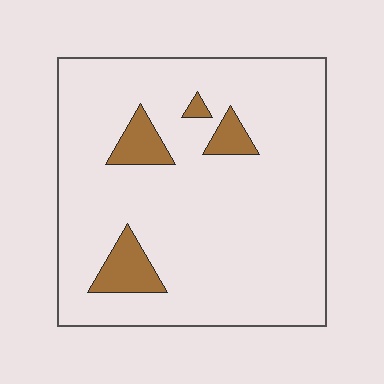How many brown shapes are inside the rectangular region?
4.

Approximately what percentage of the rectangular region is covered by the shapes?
Approximately 10%.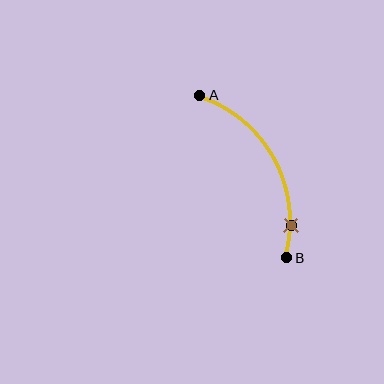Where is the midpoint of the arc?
The arc midpoint is the point on the curve farthest from the straight line joining A and B. It sits to the right of that line.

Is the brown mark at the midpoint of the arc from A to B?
No. The brown mark lies on the arc but is closer to endpoint B. The arc midpoint would be at the point on the curve equidistant along the arc from both A and B.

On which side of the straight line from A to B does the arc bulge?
The arc bulges to the right of the straight line connecting A and B.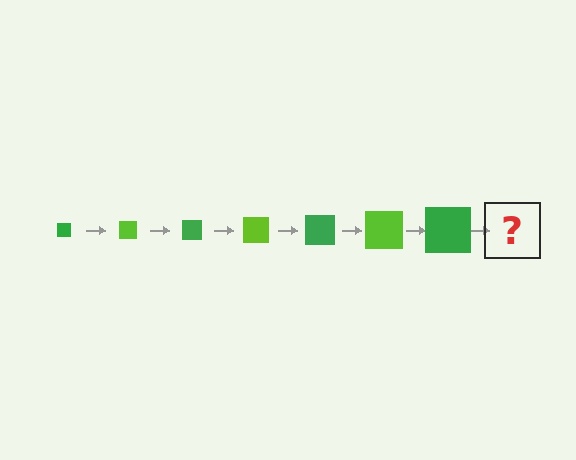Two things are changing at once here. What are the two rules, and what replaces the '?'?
The two rules are that the square grows larger each step and the color cycles through green and lime. The '?' should be a lime square, larger than the previous one.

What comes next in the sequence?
The next element should be a lime square, larger than the previous one.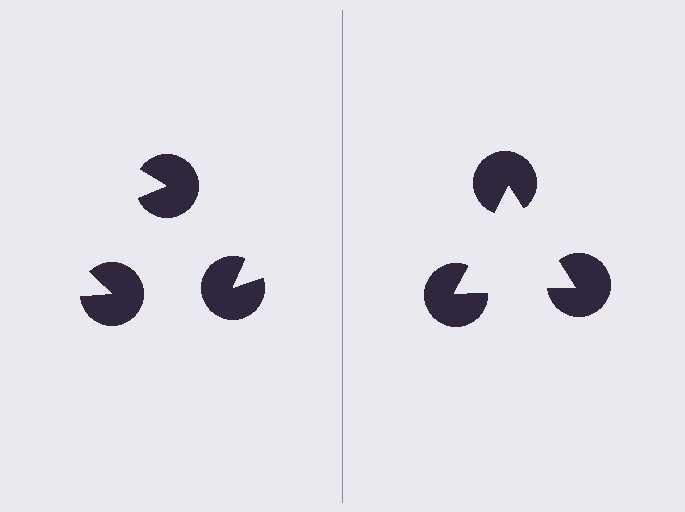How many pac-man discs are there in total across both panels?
6 — 3 on each side.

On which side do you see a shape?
An illusory triangle appears on the right side. On the left side the wedge cuts are rotated, so no coherent shape forms.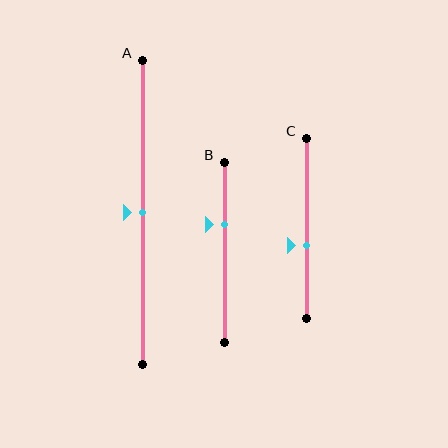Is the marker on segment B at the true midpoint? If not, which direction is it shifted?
No, the marker on segment B is shifted upward by about 16% of the segment length.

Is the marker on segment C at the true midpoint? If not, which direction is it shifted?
No, the marker on segment C is shifted downward by about 10% of the segment length.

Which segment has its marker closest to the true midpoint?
Segment A has its marker closest to the true midpoint.